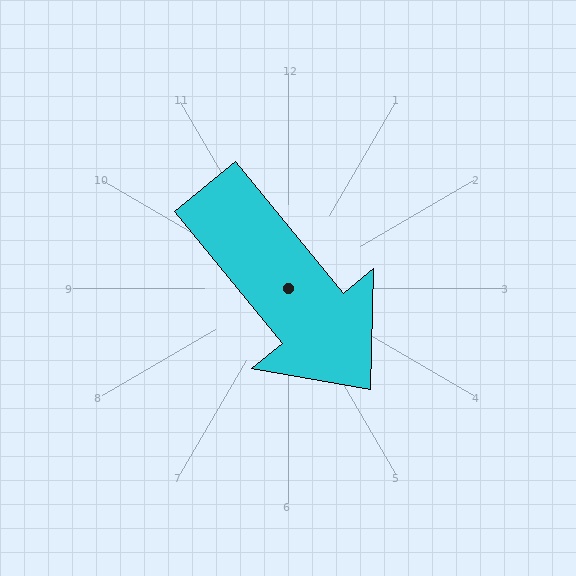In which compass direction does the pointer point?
Southeast.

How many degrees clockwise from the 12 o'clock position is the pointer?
Approximately 141 degrees.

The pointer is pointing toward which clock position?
Roughly 5 o'clock.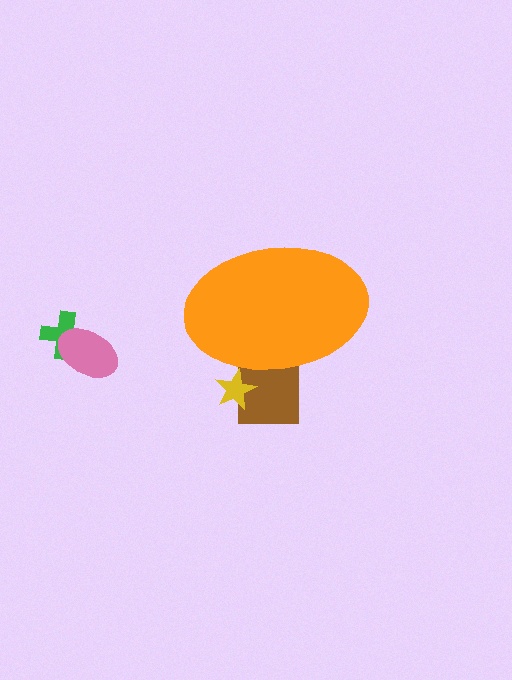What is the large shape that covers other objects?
An orange ellipse.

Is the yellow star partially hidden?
Yes, the yellow star is partially hidden behind the orange ellipse.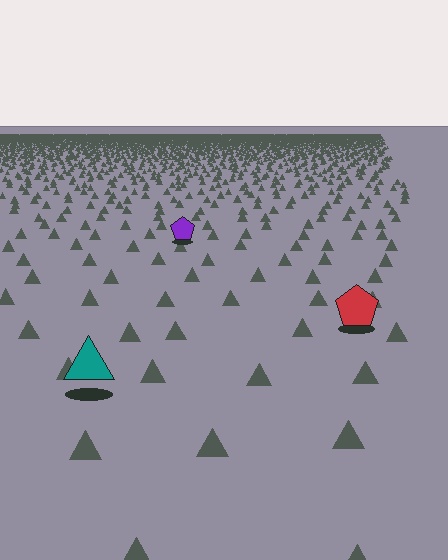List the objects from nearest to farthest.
From nearest to farthest: the teal triangle, the red pentagon, the purple pentagon.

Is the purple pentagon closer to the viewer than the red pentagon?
No. The red pentagon is closer — you can tell from the texture gradient: the ground texture is coarser near it.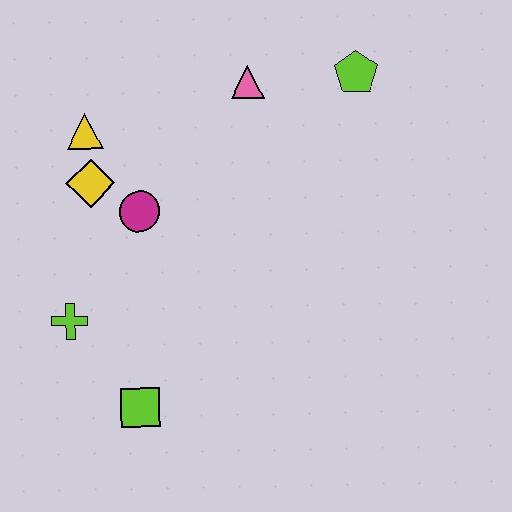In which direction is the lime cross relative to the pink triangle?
The lime cross is below the pink triangle.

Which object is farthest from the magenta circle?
The lime pentagon is farthest from the magenta circle.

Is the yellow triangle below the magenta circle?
No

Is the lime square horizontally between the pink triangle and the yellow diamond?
Yes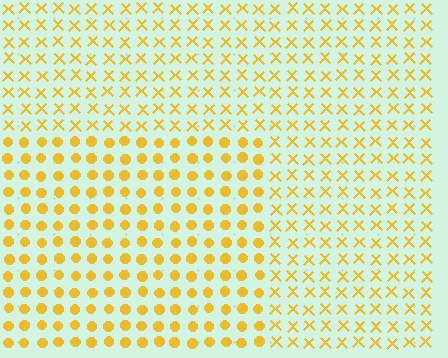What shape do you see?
I see a rectangle.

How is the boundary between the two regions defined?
The boundary is defined by a change in element shape: circles inside vs. X marks outside. All elements share the same color and spacing.